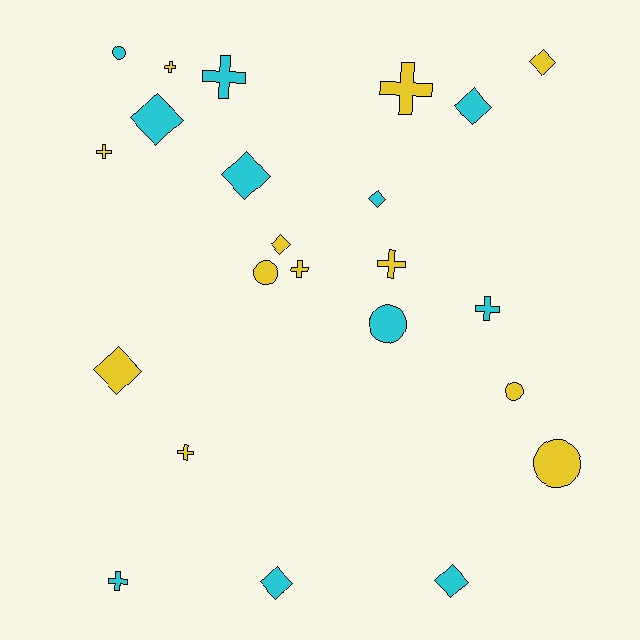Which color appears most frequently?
Yellow, with 12 objects.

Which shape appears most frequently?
Diamond, with 9 objects.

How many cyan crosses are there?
There are 3 cyan crosses.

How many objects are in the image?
There are 23 objects.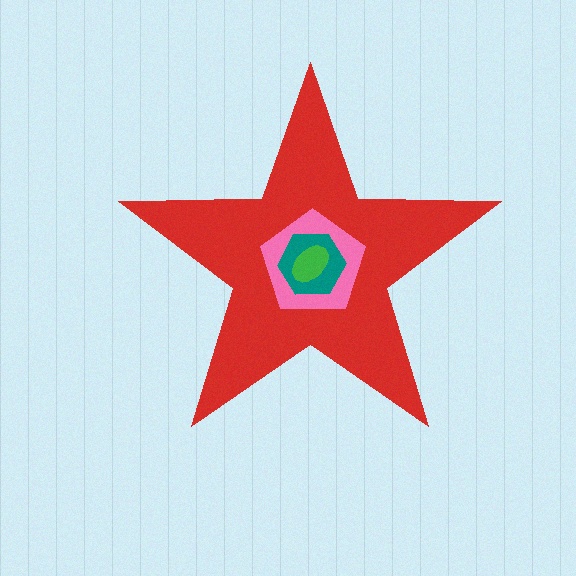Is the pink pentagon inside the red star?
Yes.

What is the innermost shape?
The green ellipse.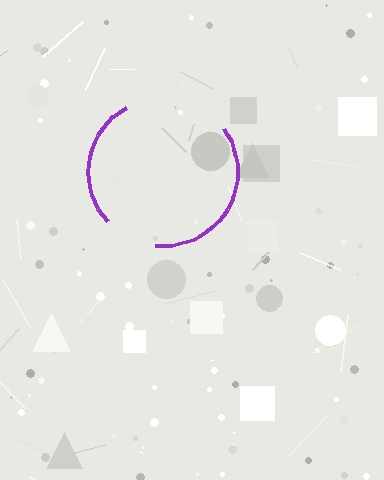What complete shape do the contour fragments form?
The contour fragments form a circle.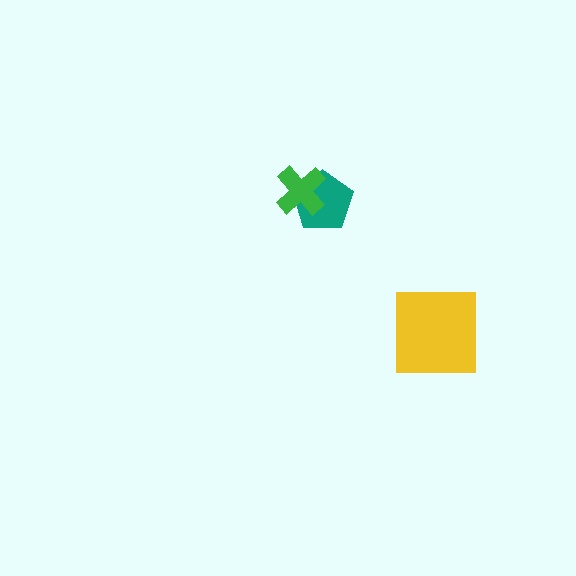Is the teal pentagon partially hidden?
Yes, it is partially covered by another shape.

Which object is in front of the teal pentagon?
The green cross is in front of the teal pentagon.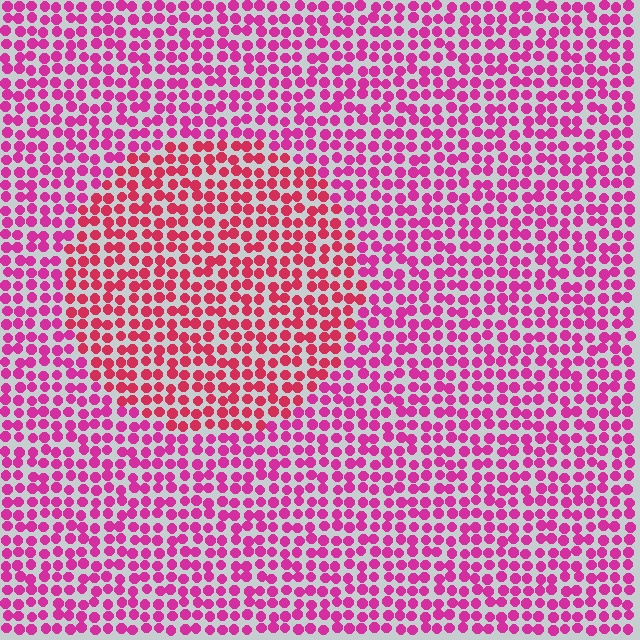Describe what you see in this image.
The image is filled with small magenta elements in a uniform arrangement. A circle-shaped region is visible where the elements are tinted to a slightly different hue, forming a subtle color boundary.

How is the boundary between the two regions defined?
The boundary is defined purely by a slight shift in hue (about 26 degrees). Spacing, size, and orientation are identical on both sides.